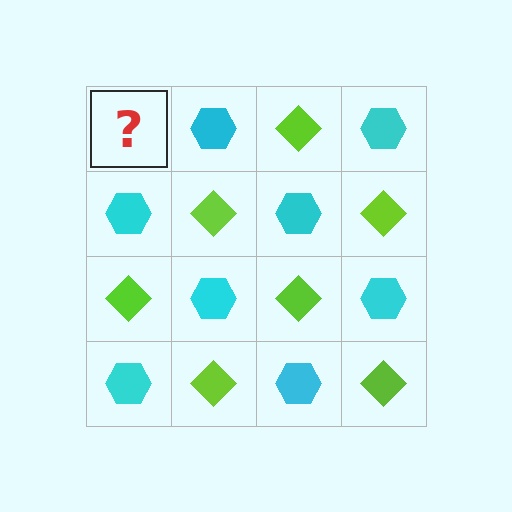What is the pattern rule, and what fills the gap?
The rule is that it alternates lime diamond and cyan hexagon in a checkerboard pattern. The gap should be filled with a lime diamond.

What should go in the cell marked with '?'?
The missing cell should contain a lime diamond.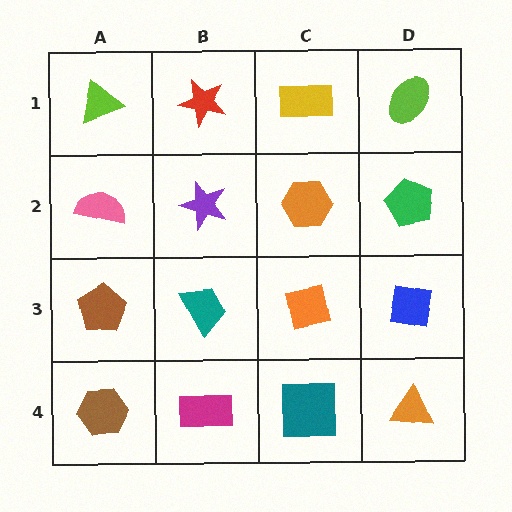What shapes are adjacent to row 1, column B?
A purple star (row 2, column B), a lime triangle (row 1, column A), a yellow rectangle (row 1, column C).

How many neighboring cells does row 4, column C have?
3.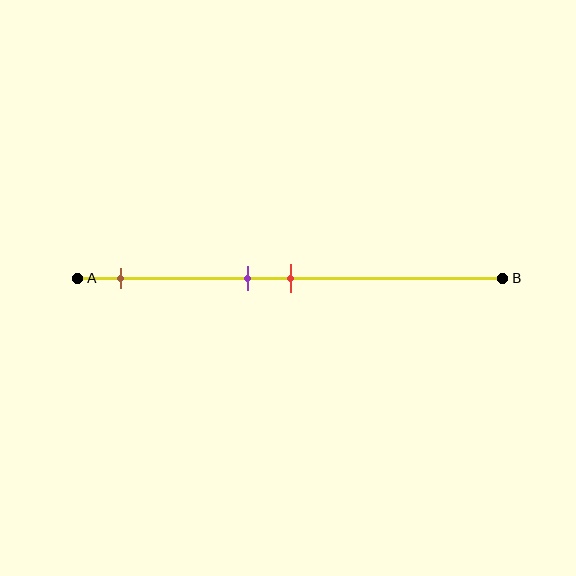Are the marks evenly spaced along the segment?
No, the marks are not evenly spaced.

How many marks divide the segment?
There are 3 marks dividing the segment.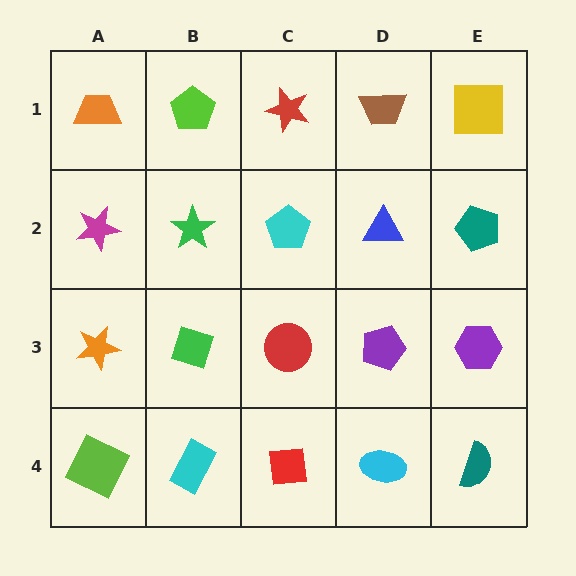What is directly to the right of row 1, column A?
A lime pentagon.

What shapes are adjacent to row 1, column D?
A blue triangle (row 2, column D), a red star (row 1, column C), a yellow square (row 1, column E).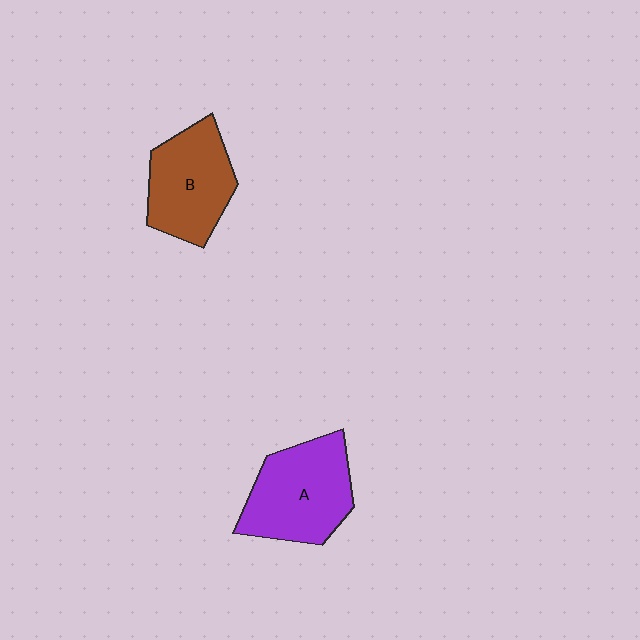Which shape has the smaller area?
Shape B (brown).